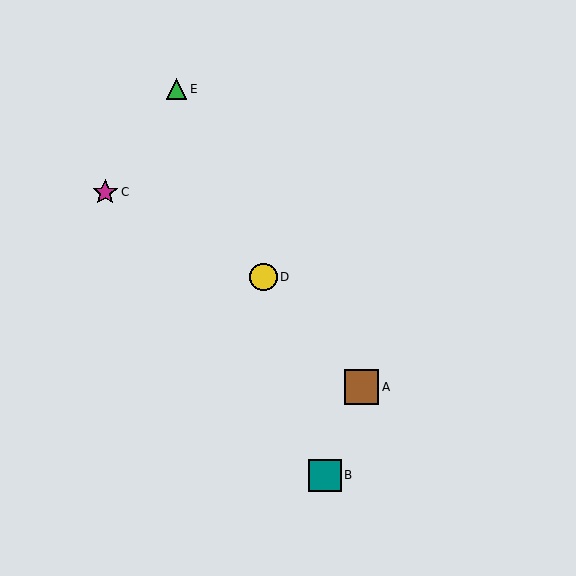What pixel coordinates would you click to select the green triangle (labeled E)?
Click at (177, 89) to select the green triangle E.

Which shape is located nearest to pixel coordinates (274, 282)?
The yellow circle (labeled D) at (264, 277) is nearest to that location.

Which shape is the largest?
The brown square (labeled A) is the largest.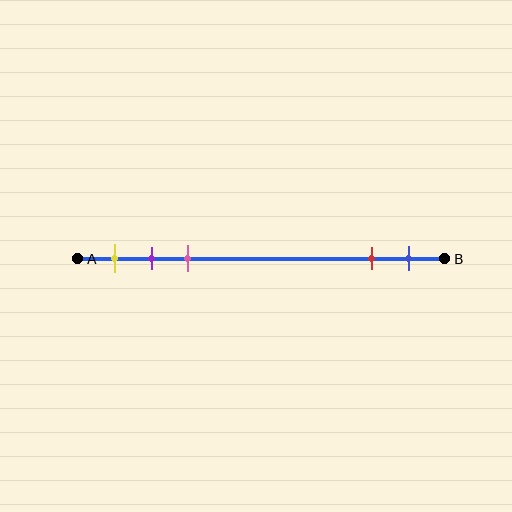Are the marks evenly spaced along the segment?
No, the marks are not evenly spaced.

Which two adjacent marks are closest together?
The purple and pink marks are the closest adjacent pair.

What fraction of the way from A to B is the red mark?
The red mark is approximately 80% (0.8) of the way from A to B.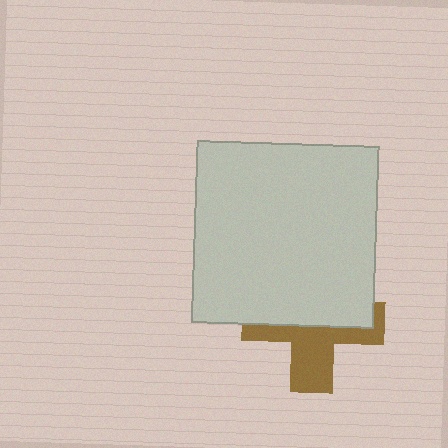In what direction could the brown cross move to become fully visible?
The brown cross could move down. That would shift it out from behind the light gray square entirely.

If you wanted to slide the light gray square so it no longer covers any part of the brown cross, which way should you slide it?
Slide it up — that is the most direct way to separate the two shapes.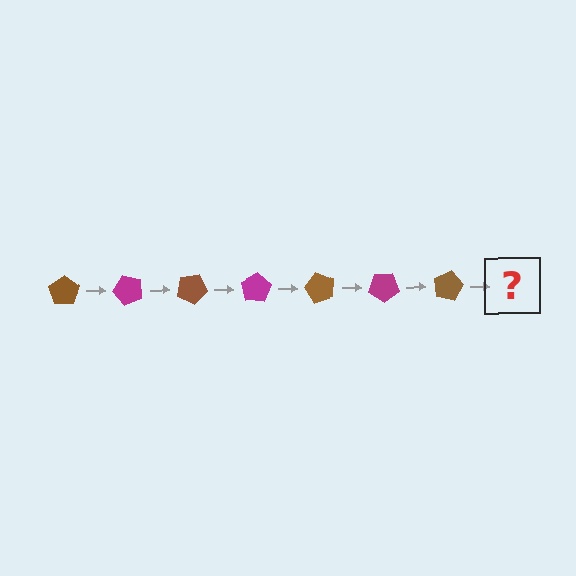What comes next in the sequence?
The next element should be a magenta pentagon, rotated 350 degrees from the start.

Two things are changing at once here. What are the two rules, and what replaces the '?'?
The two rules are that it rotates 50 degrees each step and the color cycles through brown and magenta. The '?' should be a magenta pentagon, rotated 350 degrees from the start.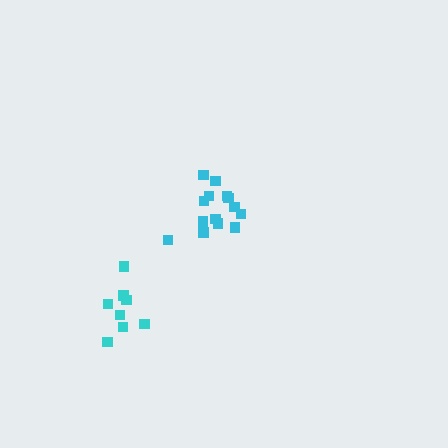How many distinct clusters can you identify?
There are 2 distinct clusters.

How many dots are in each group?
Group 1: 8 dots, Group 2: 14 dots (22 total).